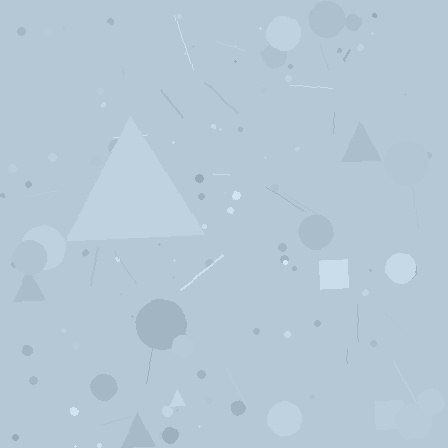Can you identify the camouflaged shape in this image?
The camouflaged shape is a triangle.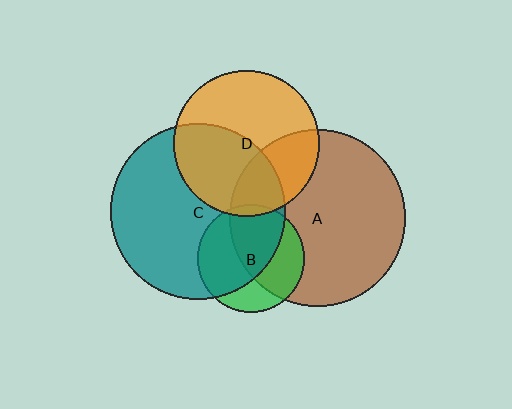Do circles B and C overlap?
Yes.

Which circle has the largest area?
Circle A (brown).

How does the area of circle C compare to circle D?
Approximately 1.4 times.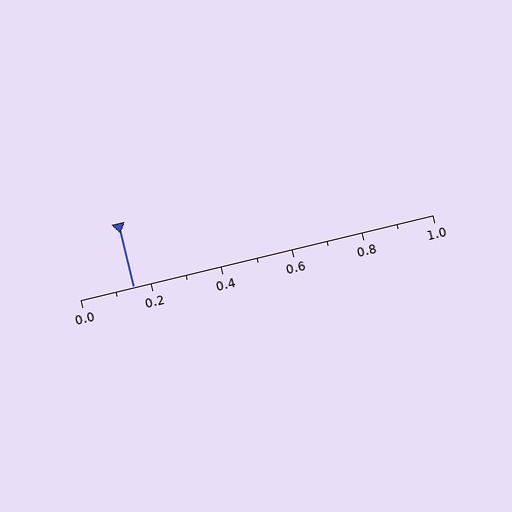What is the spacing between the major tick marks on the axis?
The major ticks are spaced 0.2 apart.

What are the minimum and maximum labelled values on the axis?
The axis runs from 0.0 to 1.0.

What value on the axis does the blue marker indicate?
The marker indicates approximately 0.15.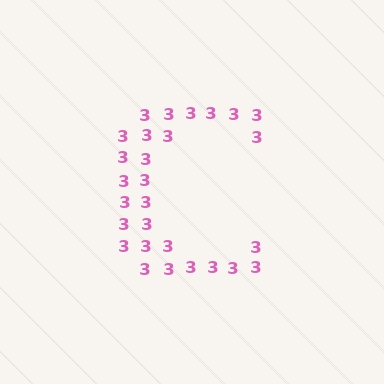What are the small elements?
The small elements are digit 3's.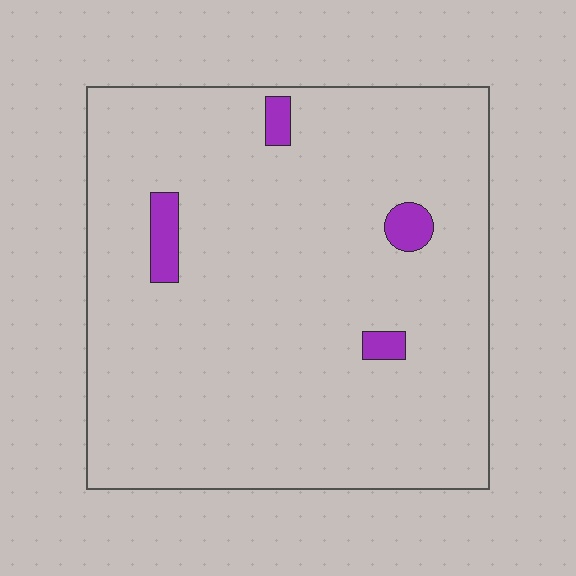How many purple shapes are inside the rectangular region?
4.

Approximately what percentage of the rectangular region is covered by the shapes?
Approximately 5%.